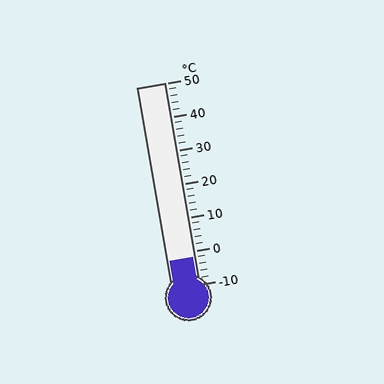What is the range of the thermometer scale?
The thermometer scale ranges from -10°C to 50°C.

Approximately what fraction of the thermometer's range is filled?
The thermometer is filled to approximately 15% of its range.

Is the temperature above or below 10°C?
The temperature is below 10°C.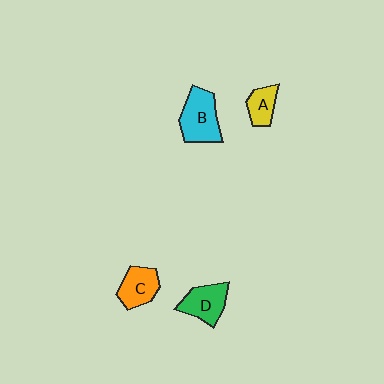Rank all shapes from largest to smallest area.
From largest to smallest: B (cyan), D (green), C (orange), A (yellow).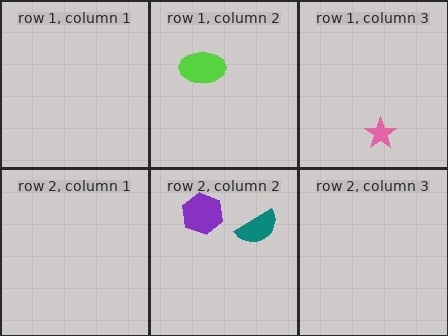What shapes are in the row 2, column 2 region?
The teal semicircle, the purple hexagon.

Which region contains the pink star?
The row 1, column 3 region.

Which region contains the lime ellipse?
The row 1, column 2 region.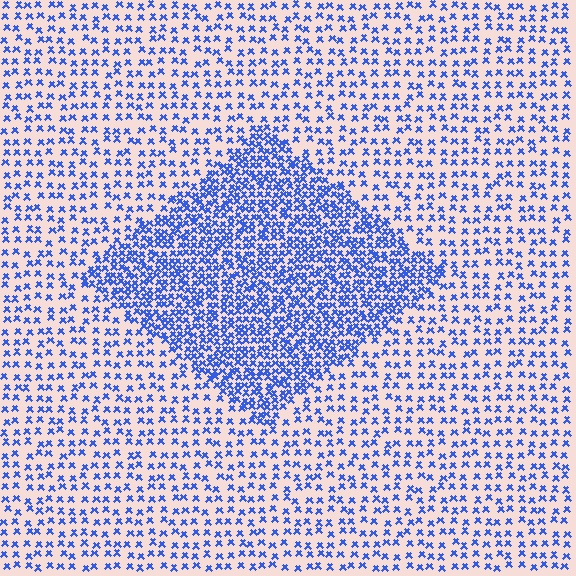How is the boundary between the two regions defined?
The boundary is defined by a change in element density (approximately 2.3x ratio). All elements are the same color, size, and shape.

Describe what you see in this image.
The image contains small blue elements arranged at two different densities. A diamond-shaped region is visible where the elements are more densely packed than the surrounding area.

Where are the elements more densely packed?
The elements are more densely packed inside the diamond boundary.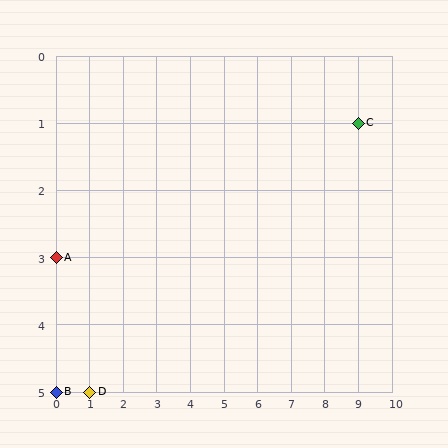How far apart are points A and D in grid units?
Points A and D are 1 column and 2 rows apart (about 2.2 grid units diagonally).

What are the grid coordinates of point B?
Point B is at grid coordinates (0, 5).